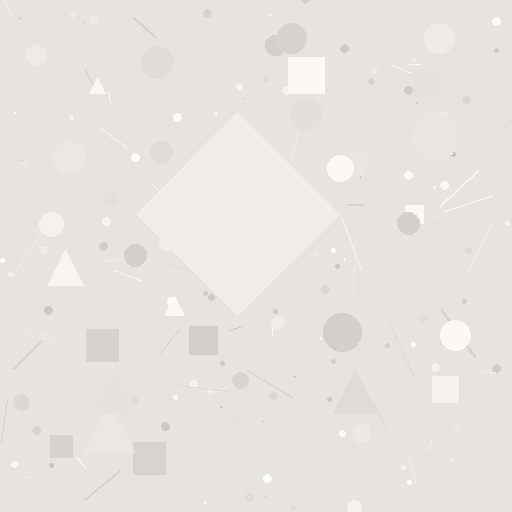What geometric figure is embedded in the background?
A diamond is embedded in the background.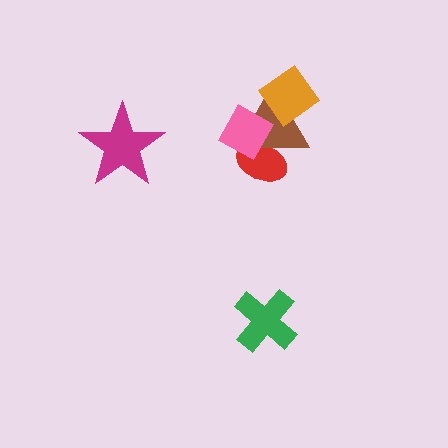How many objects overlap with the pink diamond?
2 objects overlap with the pink diamond.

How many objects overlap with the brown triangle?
3 objects overlap with the brown triangle.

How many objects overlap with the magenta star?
0 objects overlap with the magenta star.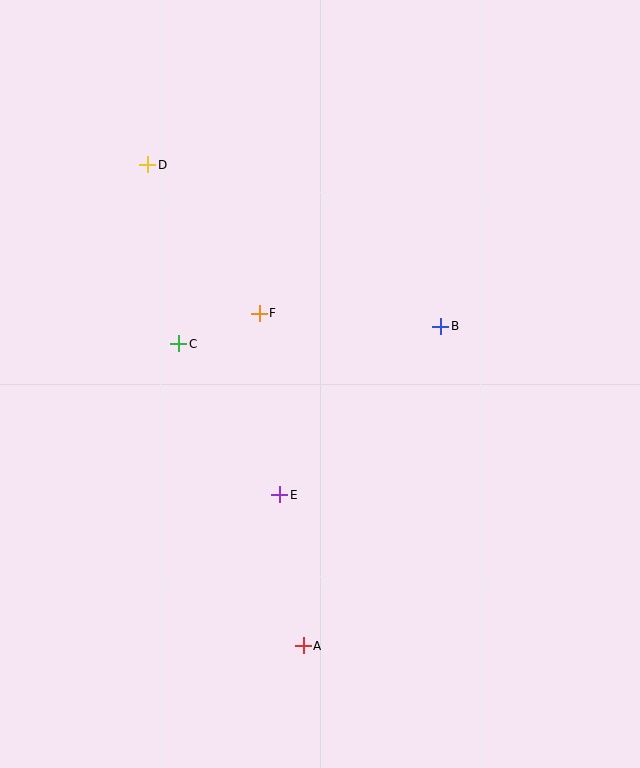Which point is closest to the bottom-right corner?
Point A is closest to the bottom-right corner.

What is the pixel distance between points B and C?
The distance between B and C is 263 pixels.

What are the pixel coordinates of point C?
Point C is at (179, 344).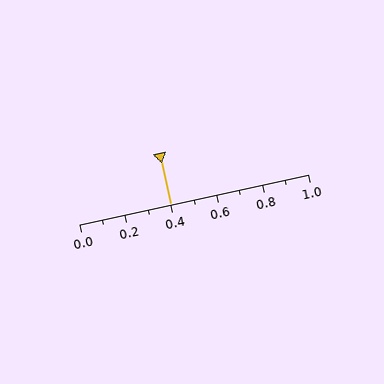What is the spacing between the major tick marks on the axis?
The major ticks are spaced 0.2 apart.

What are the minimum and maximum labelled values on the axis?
The axis runs from 0.0 to 1.0.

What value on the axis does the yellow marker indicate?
The marker indicates approximately 0.4.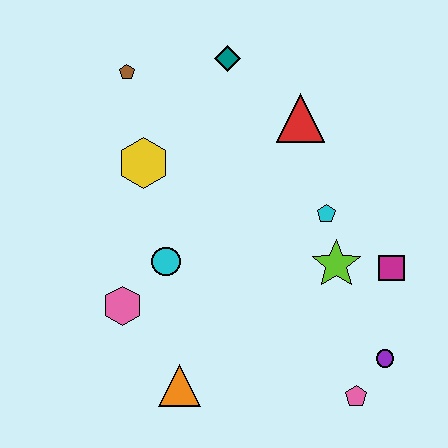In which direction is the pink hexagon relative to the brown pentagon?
The pink hexagon is below the brown pentagon.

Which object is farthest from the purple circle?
The brown pentagon is farthest from the purple circle.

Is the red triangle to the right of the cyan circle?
Yes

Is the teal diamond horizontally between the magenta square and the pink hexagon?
Yes